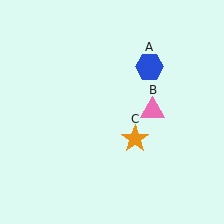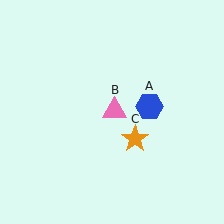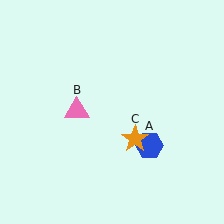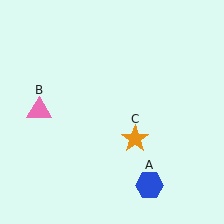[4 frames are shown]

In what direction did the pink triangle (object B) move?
The pink triangle (object B) moved left.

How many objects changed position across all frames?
2 objects changed position: blue hexagon (object A), pink triangle (object B).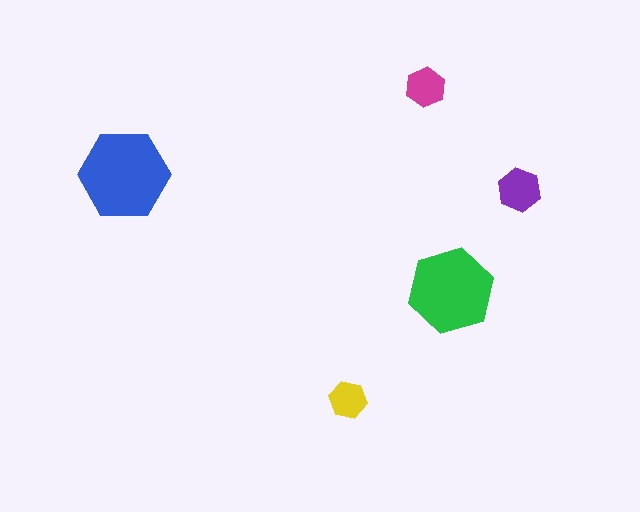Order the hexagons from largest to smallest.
the blue one, the green one, the purple one, the magenta one, the yellow one.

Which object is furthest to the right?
The purple hexagon is rightmost.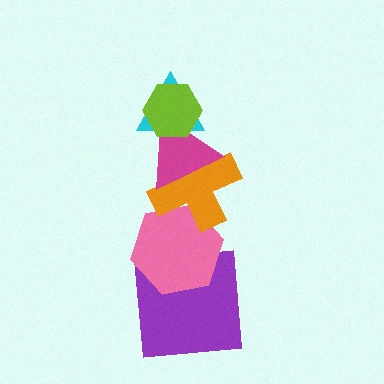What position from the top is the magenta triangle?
The magenta triangle is 3rd from the top.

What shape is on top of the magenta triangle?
The cyan triangle is on top of the magenta triangle.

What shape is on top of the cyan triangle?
The lime hexagon is on top of the cyan triangle.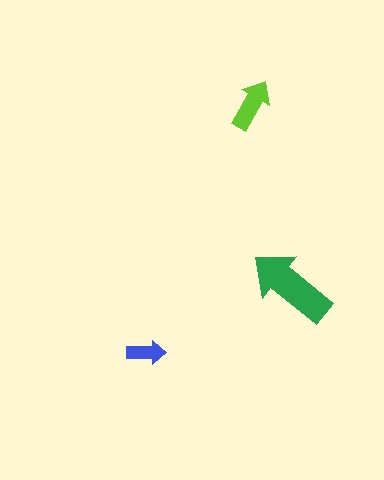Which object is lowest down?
The blue arrow is bottommost.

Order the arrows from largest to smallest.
the green one, the lime one, the blue one.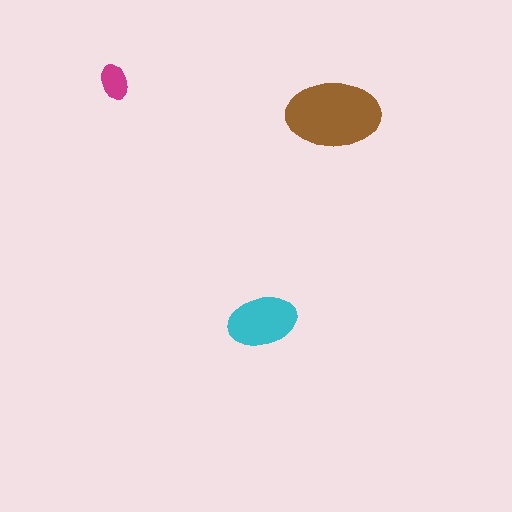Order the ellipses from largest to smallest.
the brown one, the cyan one, the magenta one.